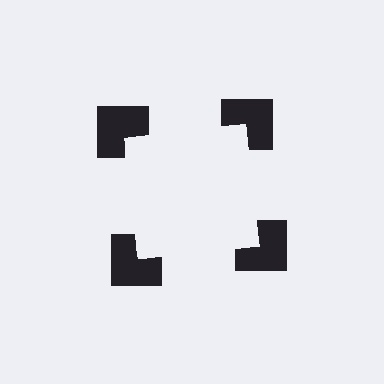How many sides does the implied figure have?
4 sides.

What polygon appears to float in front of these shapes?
An illusory square — its edges are inferred from the aligned wedge cuts in the notched squares, not physically drawn.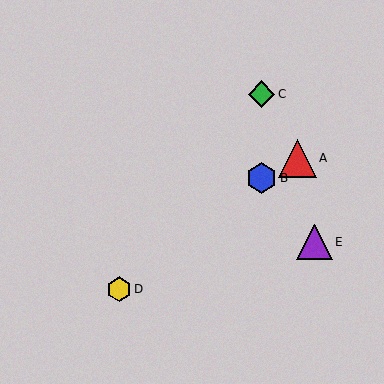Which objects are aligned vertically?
Objects B, C are aligned vertically.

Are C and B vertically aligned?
Yes, both are at x≈261.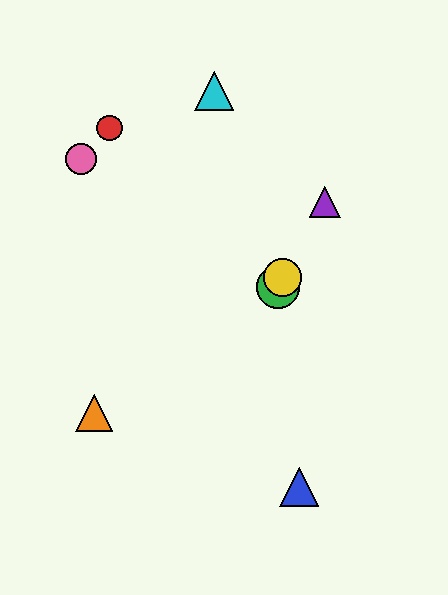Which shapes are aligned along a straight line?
The green circle, the yellow circle, the purple triangle are aligned along a straight line.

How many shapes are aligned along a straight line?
3 shapes (the green circle, the yellow circle, the purple triangle) are aligned along a straight line.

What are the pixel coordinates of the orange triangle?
The orange triangle is at (94, 413).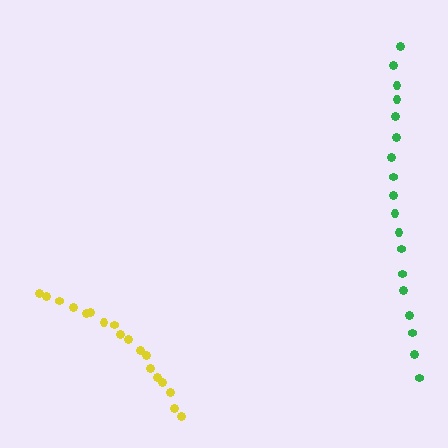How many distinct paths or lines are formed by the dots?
There are 2 distinct paths.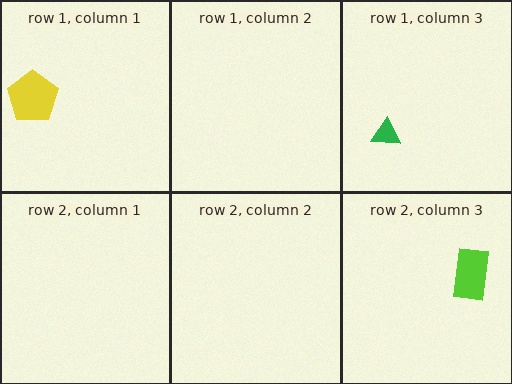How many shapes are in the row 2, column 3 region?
1.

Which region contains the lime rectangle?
The row 2, column 3 region.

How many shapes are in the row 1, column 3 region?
1.